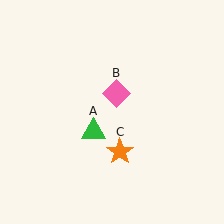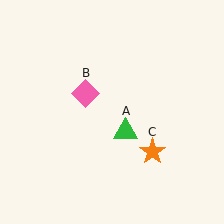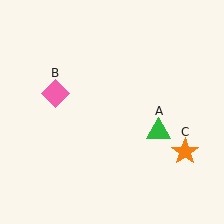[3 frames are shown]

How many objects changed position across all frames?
3 objects changed position: green triangle (object A), pink diamond (object B), orange star (object C).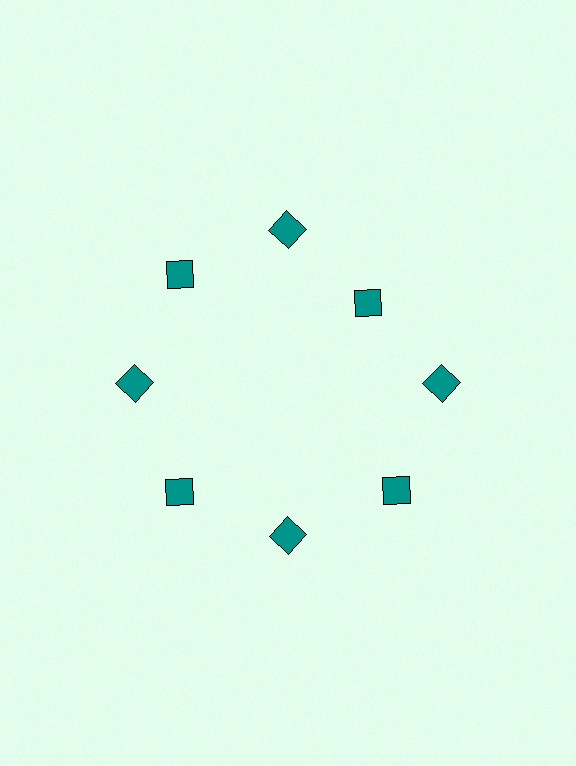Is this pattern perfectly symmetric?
No. The 8 teal squares are arranged in a ring, but one element near the 2 o'clock position is pulled inward toward the center, breaking the 8-fold rotational symmetry.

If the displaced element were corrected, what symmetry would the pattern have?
It would have 8-fold rotational symmetry — the pattern would map onto itself every 45 degrees.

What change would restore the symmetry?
The symmetry would be restored by moving it outward, back onto the ring so that all 8 squares sit at equal angles and equal distance from the center.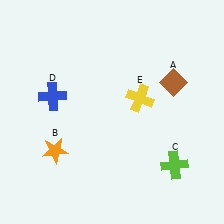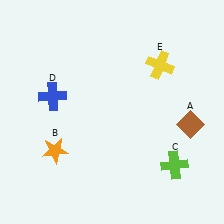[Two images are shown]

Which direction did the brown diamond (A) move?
The brown diamond (A) moved down.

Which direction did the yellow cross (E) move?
The yellow cross (E) moved up.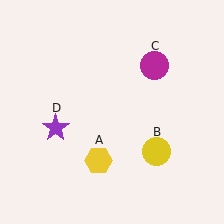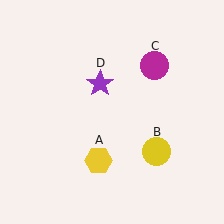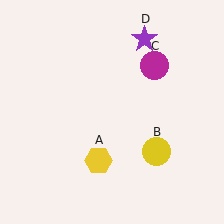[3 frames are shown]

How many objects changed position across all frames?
1 object changed position: purple star (object D).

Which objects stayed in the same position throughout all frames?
Yellow hexagon (object A) and yellow circle (object B) and magenta circle (object C) remained stationary.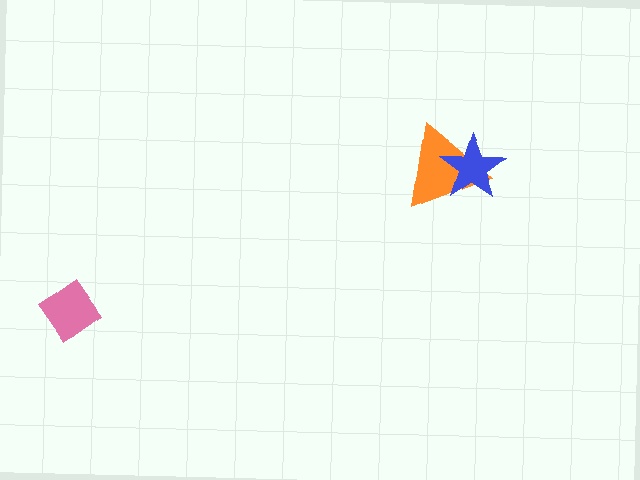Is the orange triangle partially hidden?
Yes, it is partially covered by another shape.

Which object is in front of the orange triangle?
The blue star is in front of the orange triangle.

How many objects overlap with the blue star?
1 object overlaps with the blue star.